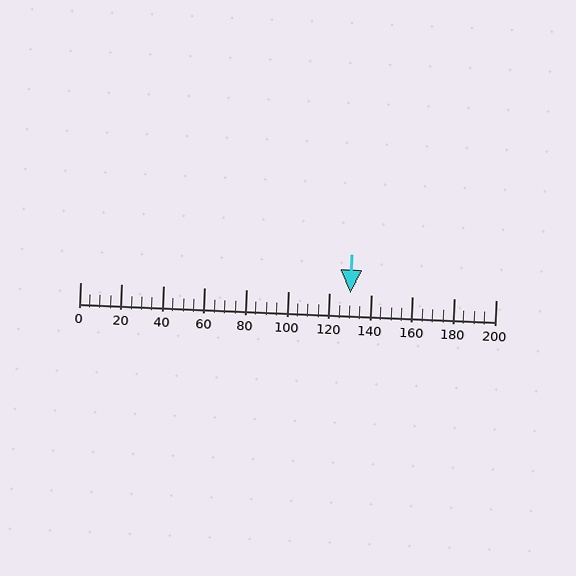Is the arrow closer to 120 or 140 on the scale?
The arrow is closer to 140.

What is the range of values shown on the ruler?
The ruler shows values from 0 to 200.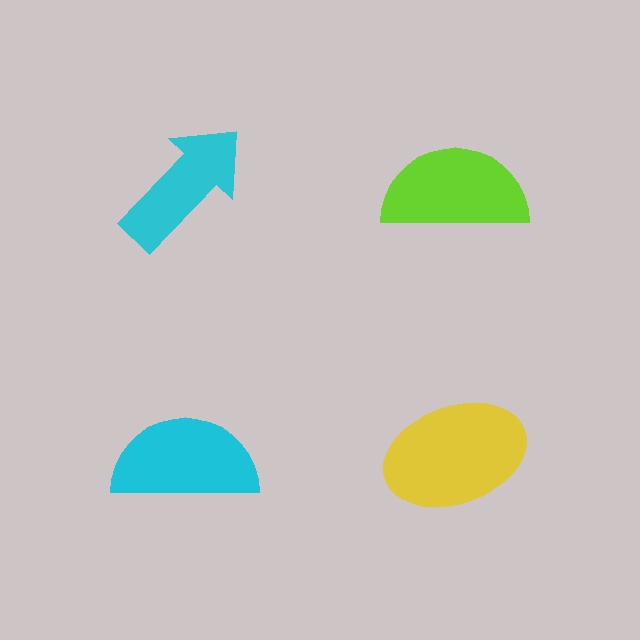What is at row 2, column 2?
A yellow ellipse.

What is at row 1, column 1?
A cyan arrow.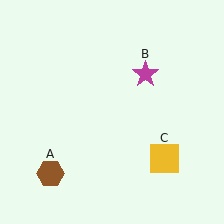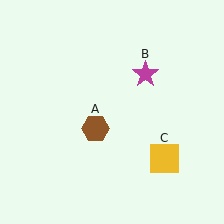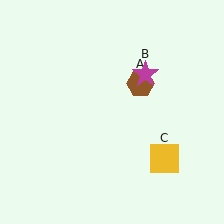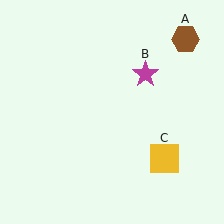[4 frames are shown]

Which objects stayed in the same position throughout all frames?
Magenta star (object B) and yellow square (object C) remained stationary.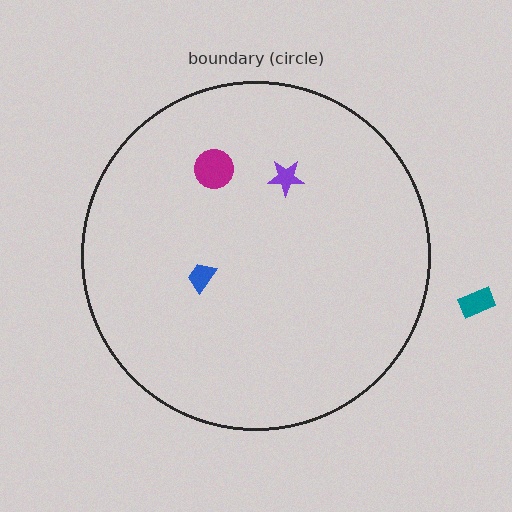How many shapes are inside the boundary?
3 inside, 1 outside.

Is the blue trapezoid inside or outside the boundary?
Inside.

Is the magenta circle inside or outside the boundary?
Inside.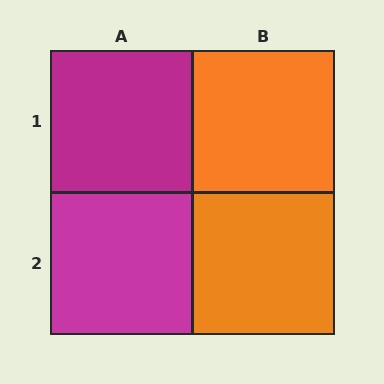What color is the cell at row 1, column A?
Magenta.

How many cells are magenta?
2 cells are magenta.